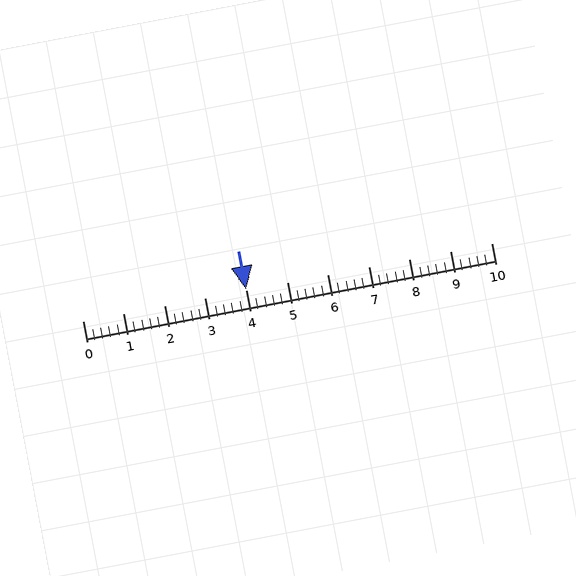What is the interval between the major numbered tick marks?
The major tick marks are spaced 1 units apart.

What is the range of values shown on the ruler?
The ruler shows values from 0 to 10.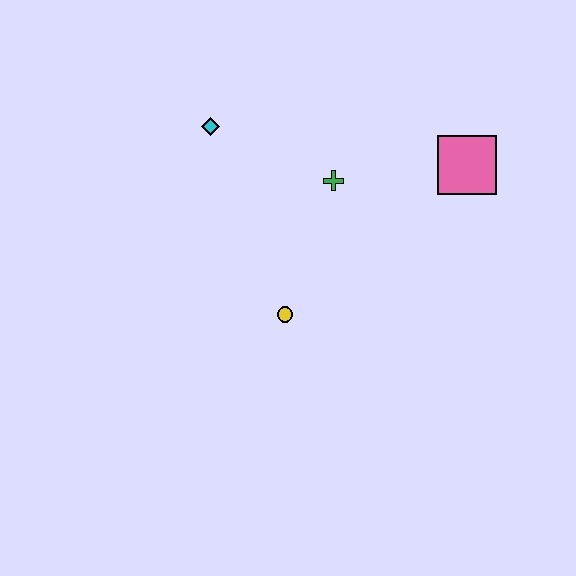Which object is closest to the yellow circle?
The green cross is closest to the yellow circle.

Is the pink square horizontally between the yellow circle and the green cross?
No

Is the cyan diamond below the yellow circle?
No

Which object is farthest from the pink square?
The cyan diamond is farthest from the pink square.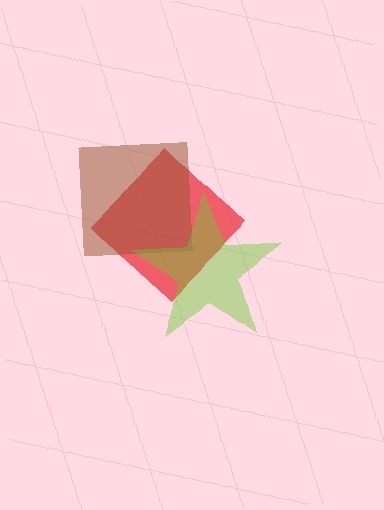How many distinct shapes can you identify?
There are 3 distinct shapes: a red diamond, a brown square, a lime star.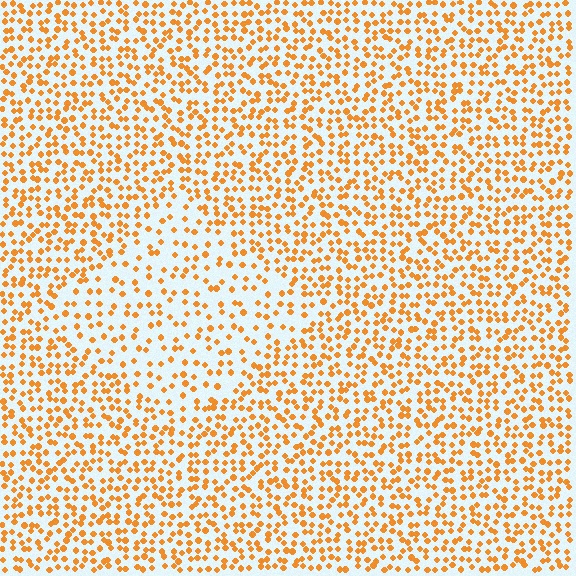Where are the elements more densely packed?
The elements are more densely packed outside the diamond boundary.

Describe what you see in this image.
The image contains small orange elements arranged at two different densities. A diamond-shaped region is visible where the elements are less densely packed than the surrounding area.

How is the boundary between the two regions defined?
The boundary is defined by a change in element density (approximately 1.8x ratio). All elements are the same color, size, and shape.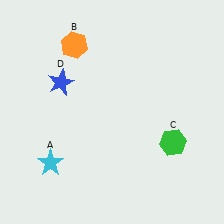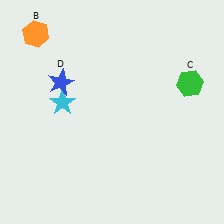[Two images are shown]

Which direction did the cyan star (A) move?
The cyan star (A) moved up.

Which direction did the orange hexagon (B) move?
The orange hexagon (B) moved left.